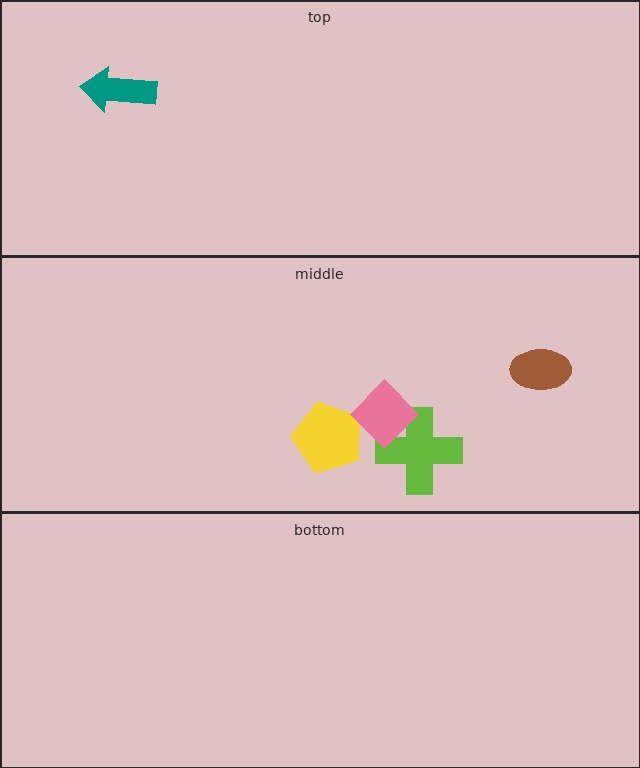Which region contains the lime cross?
The middle region.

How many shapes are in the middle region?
4.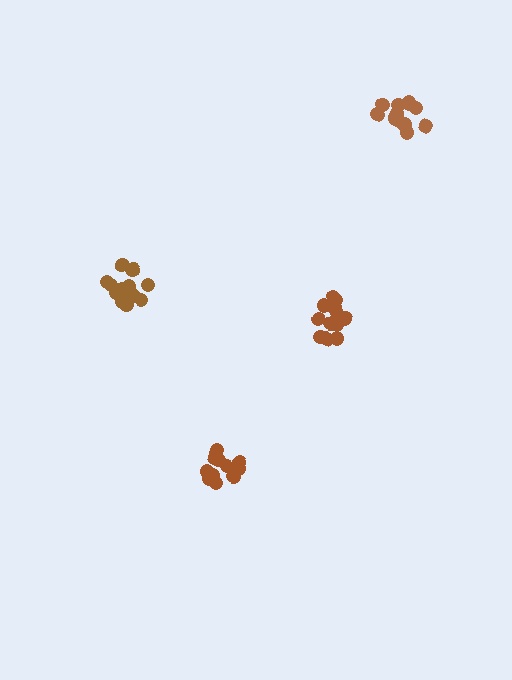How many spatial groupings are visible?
There are 4 spatial groupings.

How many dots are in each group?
Group 1: 13 dots, Group 2: 12 dots, Group 3: 13 dots, Group 4: 13 dots (51 total).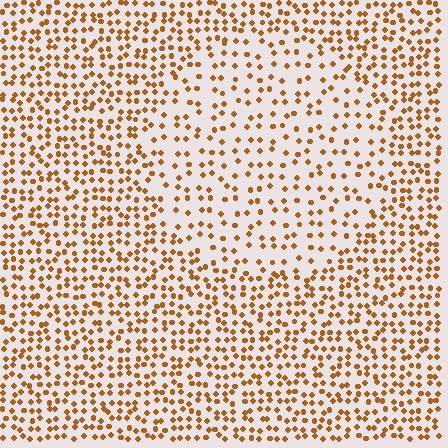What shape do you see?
I see a circle.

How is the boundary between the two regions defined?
The boundary is defined by a change in element density (approximately 1.9x ratio). All elements are the same color, size, and shape.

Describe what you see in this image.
The image contains small brown elements arranged at two different densities. A circle-shaped region is visible where the elements are less densely packed than the surrounding area.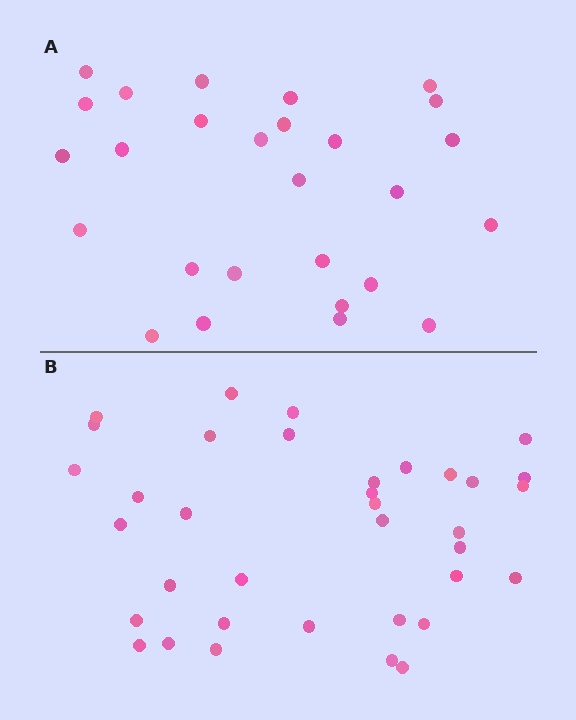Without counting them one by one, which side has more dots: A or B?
Region B (the bottom region) has more dots.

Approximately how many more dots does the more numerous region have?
Region B has roughly 8 or so more dots than region A.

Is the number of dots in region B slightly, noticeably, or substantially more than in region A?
Region B has noticeably more, but not dramatically so. The ratio is roughly 1.3 to 1.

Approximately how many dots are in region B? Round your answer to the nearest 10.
About 40 dots. (The exact count is 36, which rounds to 40.)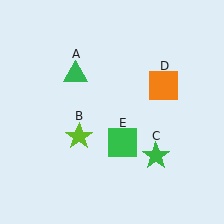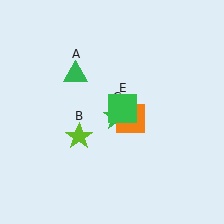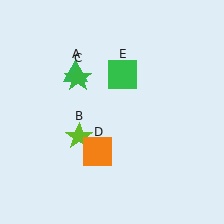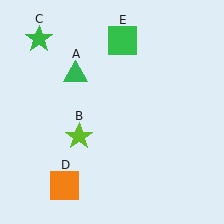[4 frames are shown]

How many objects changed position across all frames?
3 objects changed position: green star (object C), orange square (object D), green square (object E).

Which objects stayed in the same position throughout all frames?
Green triangle (object A) and lime star (object B) remained stationary.